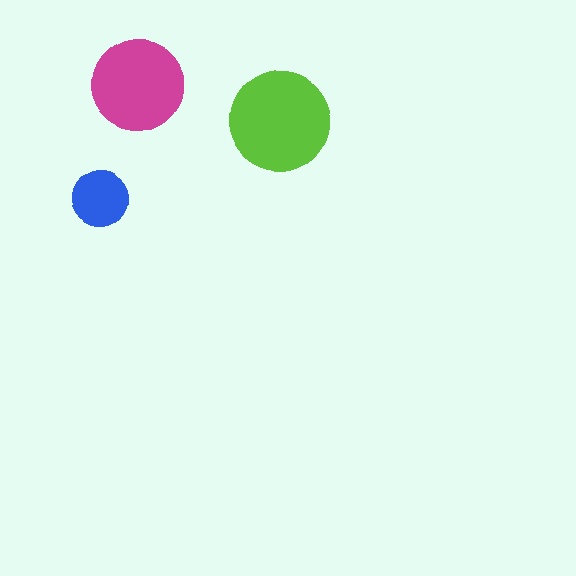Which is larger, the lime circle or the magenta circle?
The lime one.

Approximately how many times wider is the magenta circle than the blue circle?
About 1.5 times wider.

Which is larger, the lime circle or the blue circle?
The lime one.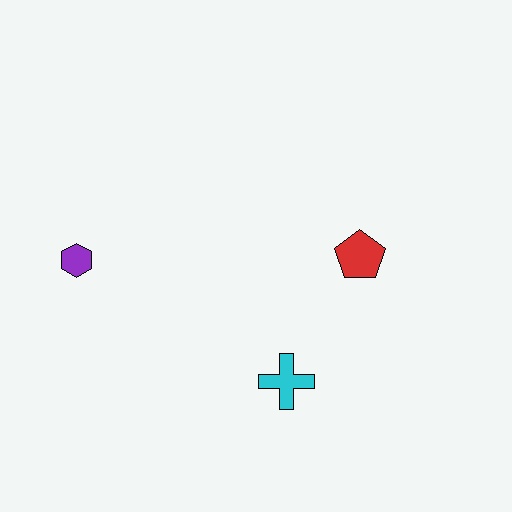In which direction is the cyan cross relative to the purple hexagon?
The cyan cross is to the right of the purple hexagon.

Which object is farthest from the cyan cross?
The purple hexagon is farthest from the cyan cross.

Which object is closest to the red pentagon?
The cyan cross is closest to the red pentagon.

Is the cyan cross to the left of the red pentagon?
Yes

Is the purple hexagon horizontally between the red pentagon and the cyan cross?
No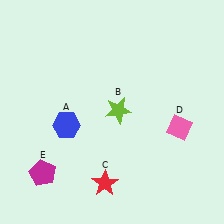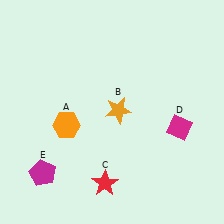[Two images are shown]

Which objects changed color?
A changed from blue to orange. B changed from lime to orange. D changed from pink to magenta.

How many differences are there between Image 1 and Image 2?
There are 3 differences between the two images.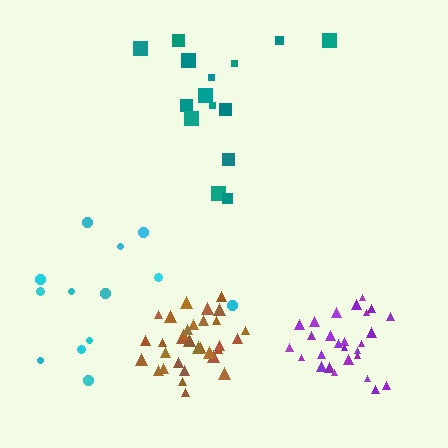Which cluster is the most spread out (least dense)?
Teal.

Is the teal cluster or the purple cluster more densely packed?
Purple.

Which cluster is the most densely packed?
Brown.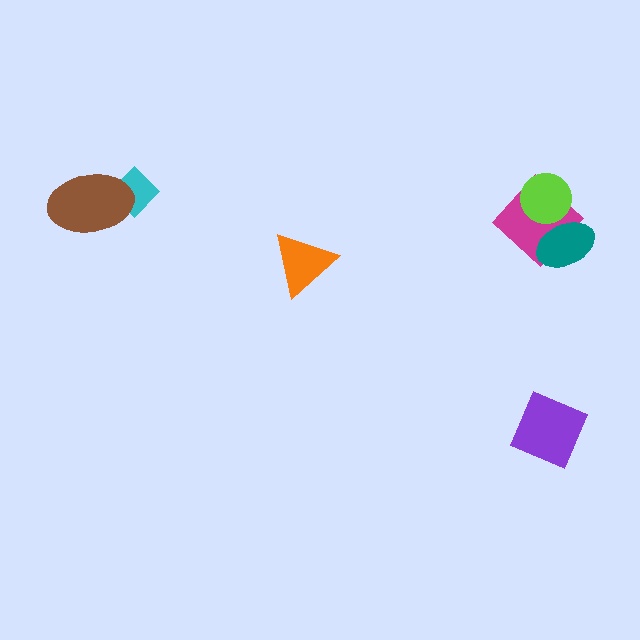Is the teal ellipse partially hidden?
Yes, it is partially covered by another shape.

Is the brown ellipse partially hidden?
No, no other shape covers it.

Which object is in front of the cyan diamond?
The brown ellipse is in front of the cyan diamond.